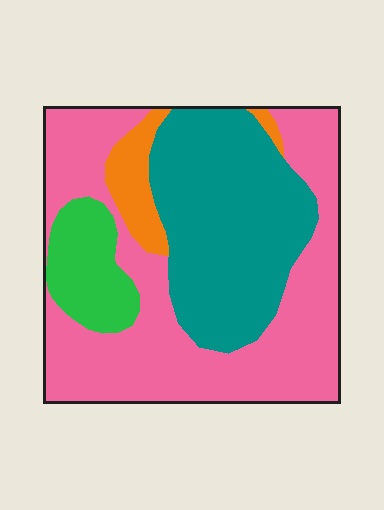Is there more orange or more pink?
Pink.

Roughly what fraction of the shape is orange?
Orange covers 7% of the shape.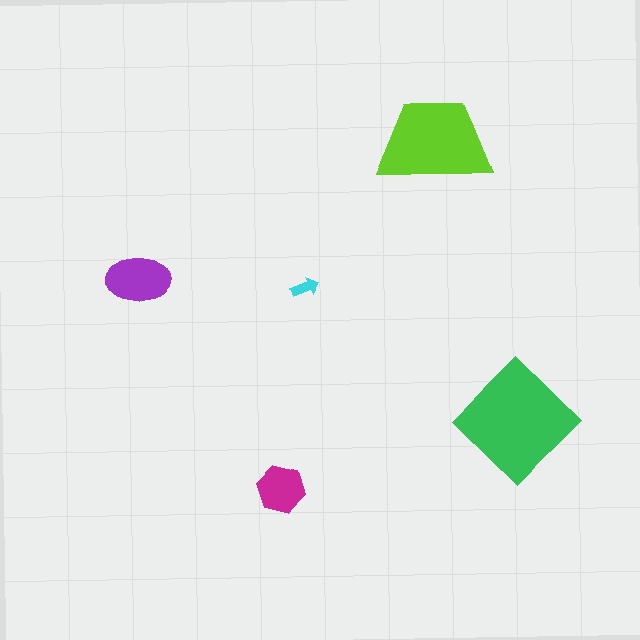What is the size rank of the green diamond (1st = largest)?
1st.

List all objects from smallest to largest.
The cyan arrow, the magenta hexagon, the purple ellipse, the lime trapezoid, the green diamond.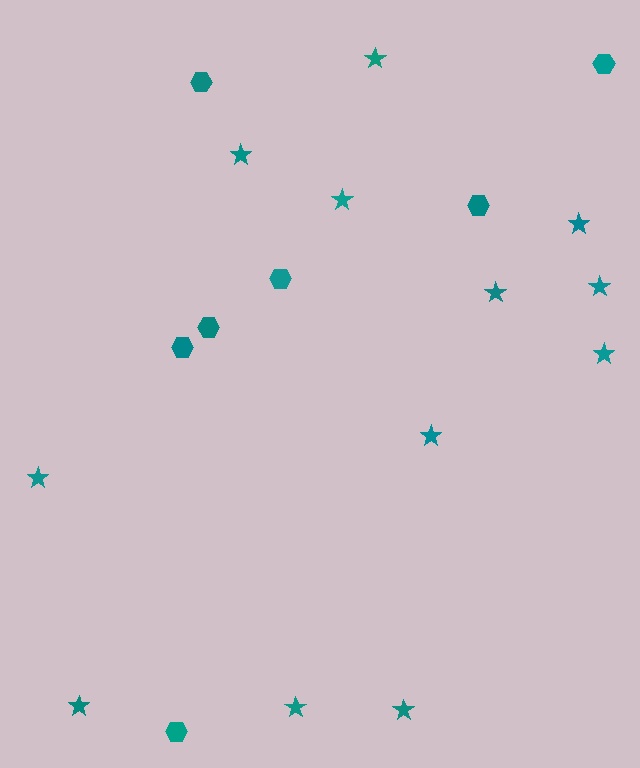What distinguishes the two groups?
There are 2 groups: one group of stars (12) and one group of hexagons (7).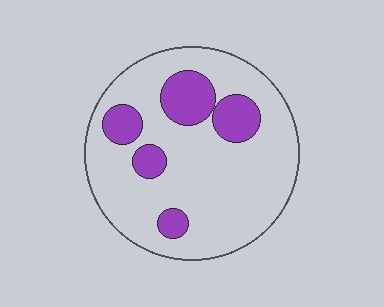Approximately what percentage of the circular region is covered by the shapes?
Approximately 20%.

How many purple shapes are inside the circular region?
5.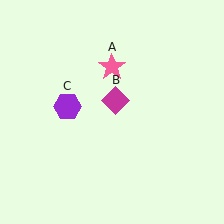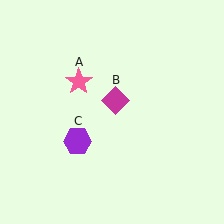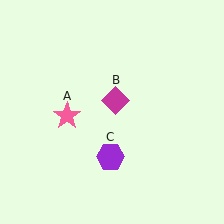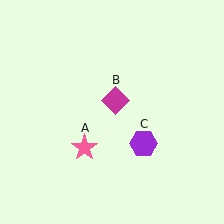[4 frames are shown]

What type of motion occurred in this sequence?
The pink star (object A), purple hexagon (object C) rotated counterclockwise around the center of the scene.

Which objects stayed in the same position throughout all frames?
Magenta diamond (object B) remained stationary.